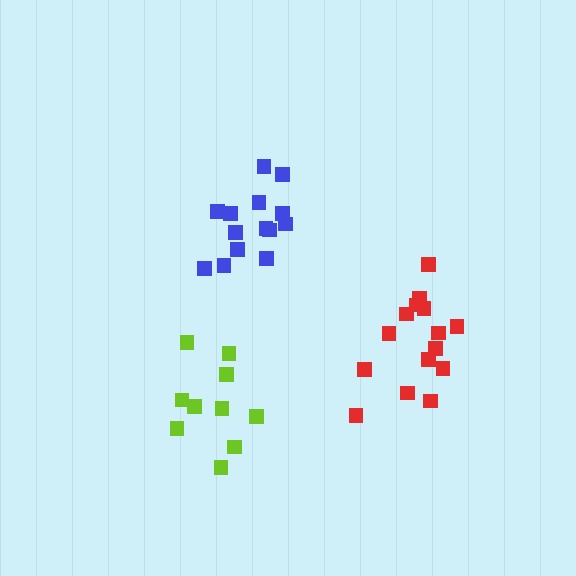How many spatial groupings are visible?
There are 3 spatial groupings.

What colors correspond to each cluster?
The clusters are colored: red, blue, lime.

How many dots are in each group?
Group 1: 15 dots, Group 2: 14 dots, Group 3: 10 dots (39 total).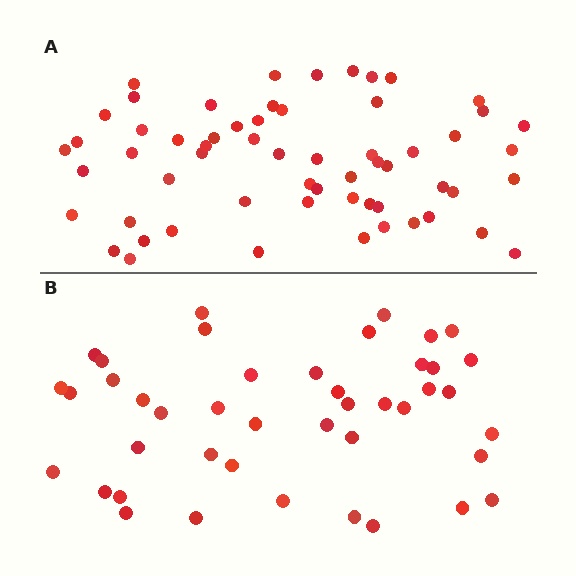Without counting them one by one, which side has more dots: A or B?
Region A (the top region) has more dots.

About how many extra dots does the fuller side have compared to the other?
Region A has approximately 15 more dots than region B.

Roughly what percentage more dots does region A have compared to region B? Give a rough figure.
About 40% more.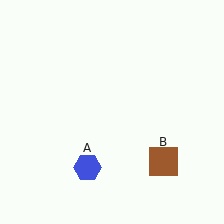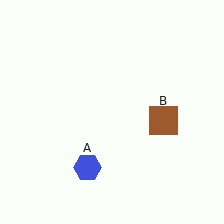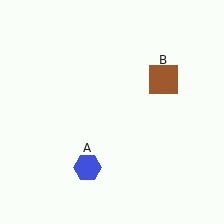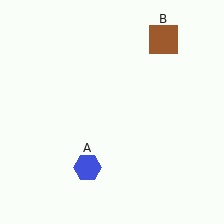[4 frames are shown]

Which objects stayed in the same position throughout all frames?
Blue hexagon (object A) remained stationary.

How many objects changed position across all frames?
1 object changed position: brown square (object B).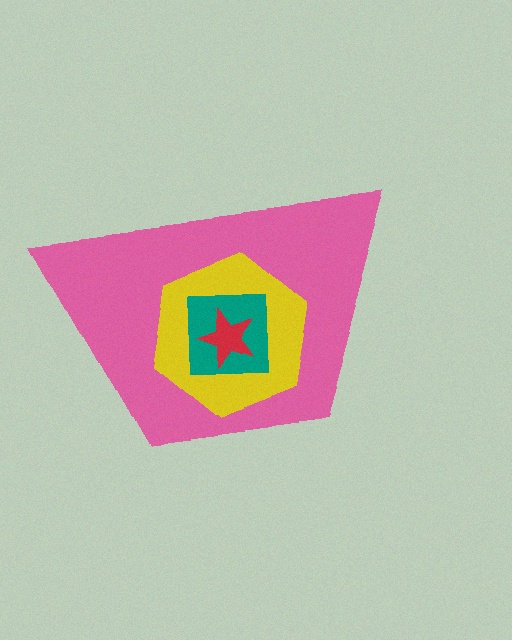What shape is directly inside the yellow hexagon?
The teal square.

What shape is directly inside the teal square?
The red star.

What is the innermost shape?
The red star.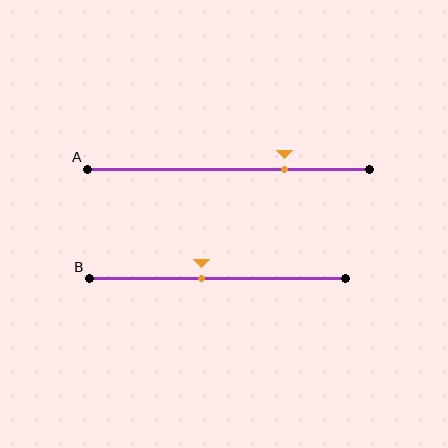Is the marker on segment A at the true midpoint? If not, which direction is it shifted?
No, the marker on segment A is shifted to the right by about 20% of the segment length.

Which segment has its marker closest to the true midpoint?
Segment B has its marker closest to the true midpoint.